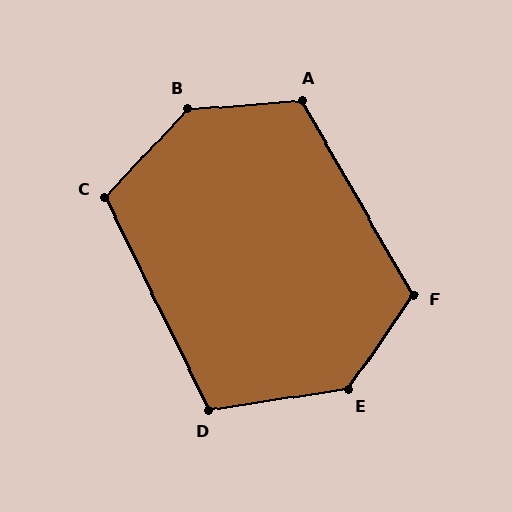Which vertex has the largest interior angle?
B, at approximately 137 degrees.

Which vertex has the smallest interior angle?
D, at approximately 107 degrees.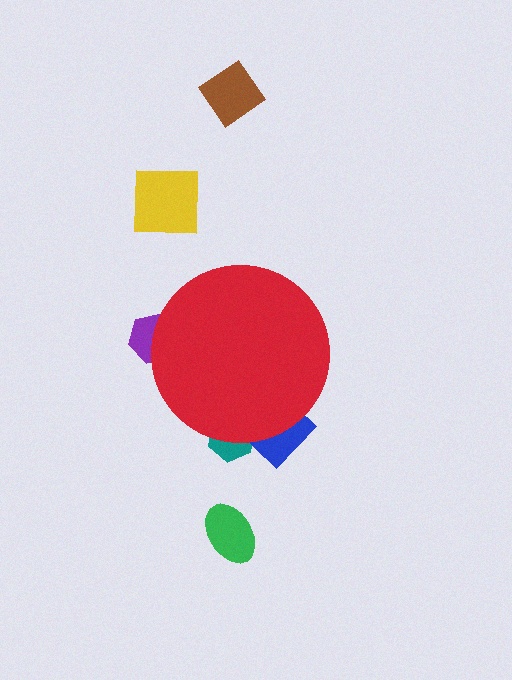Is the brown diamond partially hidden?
No, the brown diamond is fully visible.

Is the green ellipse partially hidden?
No, the green ellipse is fully visible.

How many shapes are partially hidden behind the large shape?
3 shapes are partially hidden.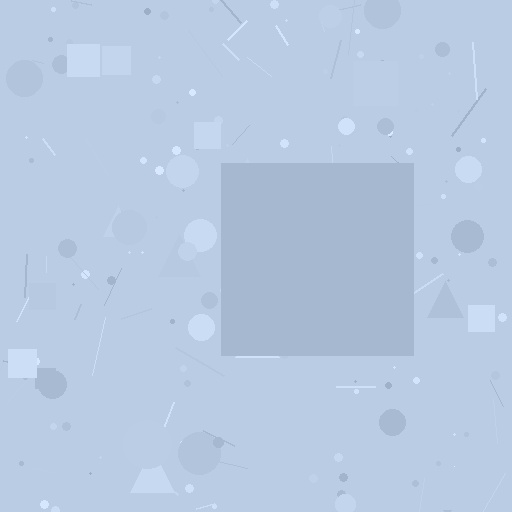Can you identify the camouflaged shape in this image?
The camouflaged shape is a square.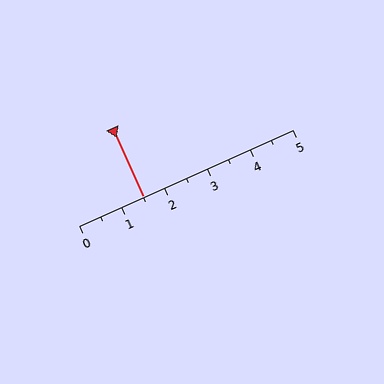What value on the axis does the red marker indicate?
The marker indicates approximately 1.5.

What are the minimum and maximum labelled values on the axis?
The axis runs from 0 to 5.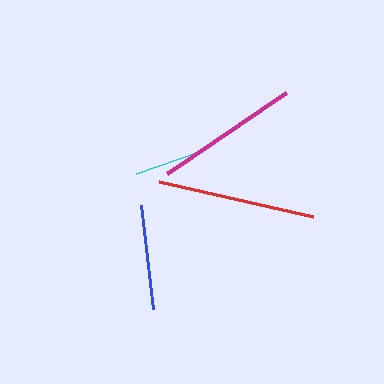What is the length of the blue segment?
The blue segment is approximately 104 pixels long.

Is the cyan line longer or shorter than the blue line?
The blue line is longer than the cyan line.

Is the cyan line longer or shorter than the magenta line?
The magenta line is longer than the cyan line.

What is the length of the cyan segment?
The cyan segment is approximately 67 pixels long.